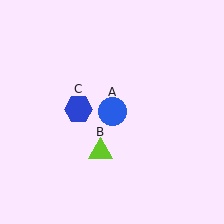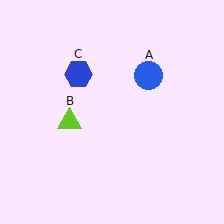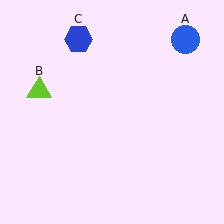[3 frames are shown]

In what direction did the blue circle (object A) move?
The blue circle (object A) moved up and to the right.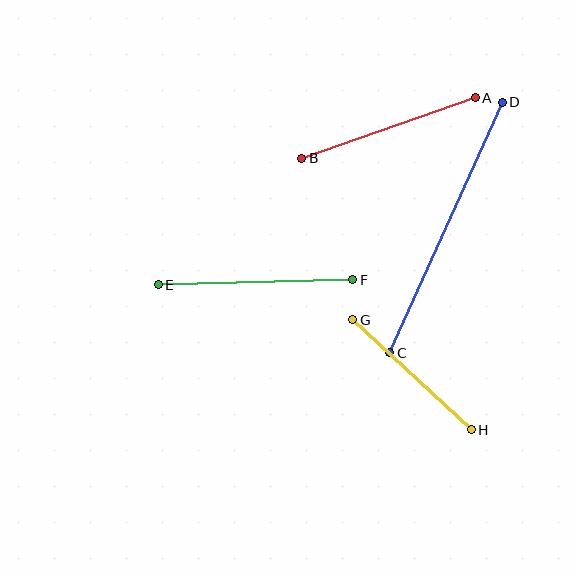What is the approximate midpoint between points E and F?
The midpoint is at approximately (255, 282) pixels.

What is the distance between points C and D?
The distance is approximately 275 pixels.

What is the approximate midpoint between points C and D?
The midpoint is at approximately (446, 227) pixels.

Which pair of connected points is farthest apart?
Points C and D are farthest apart.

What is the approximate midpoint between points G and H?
The midpoint is at approximately (412, 375) pixels.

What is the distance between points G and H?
The distance is approximately 162 pixels.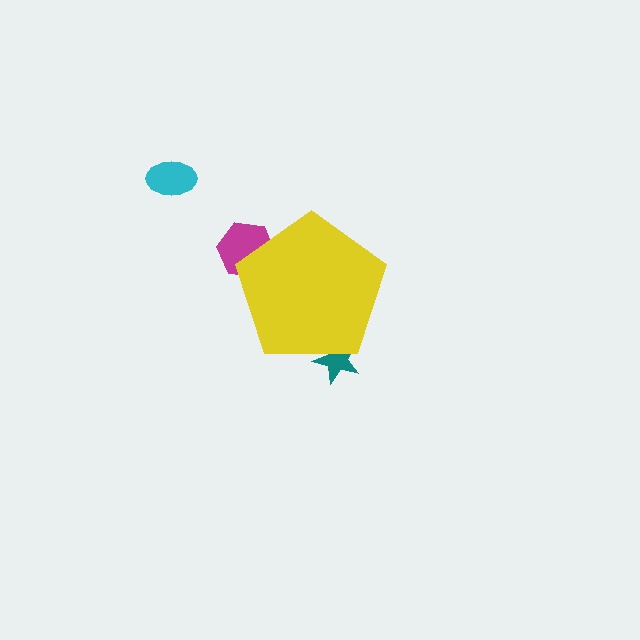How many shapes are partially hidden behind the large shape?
2 shapes are partially hidden.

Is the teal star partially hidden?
Yes, the teal star is partially hidden behind the yellow pentagon.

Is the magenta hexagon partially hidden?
Yes, the magenta hexagon is partially hidden behind the yellow pentagon.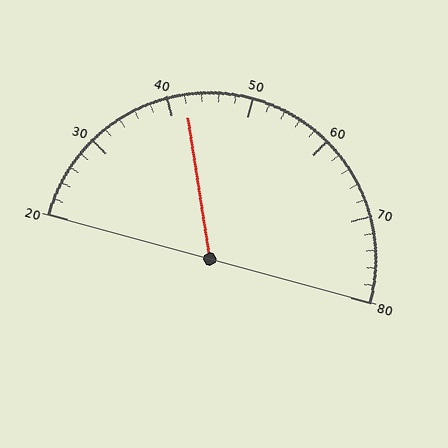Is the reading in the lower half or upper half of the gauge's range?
The reading is in the lower half of the range (20 to 80).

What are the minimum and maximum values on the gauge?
The gauge ranges from 20 to 80.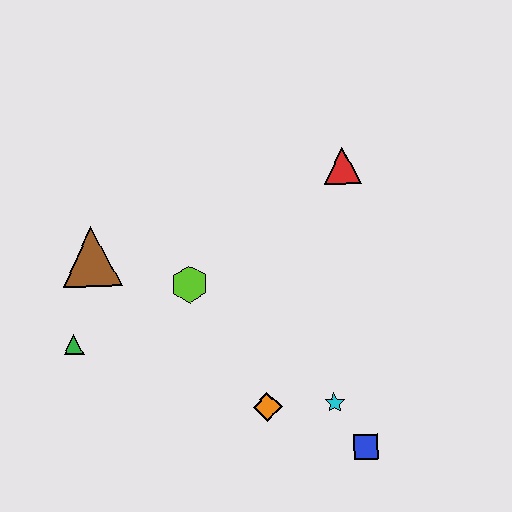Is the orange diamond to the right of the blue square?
No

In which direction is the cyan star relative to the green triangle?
The cyan star is to the right of the green triangle.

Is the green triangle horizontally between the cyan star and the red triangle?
No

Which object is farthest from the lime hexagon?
The blue square is farthest from the lime hexagon.